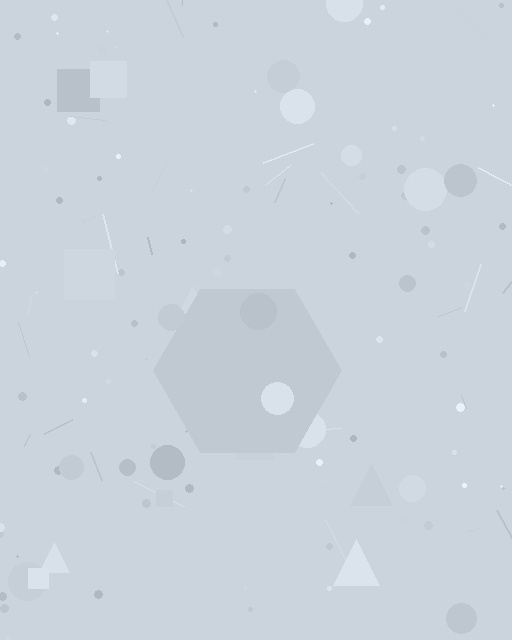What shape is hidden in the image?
A hexagon is hidden in the image.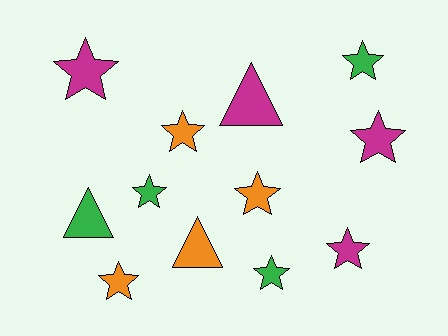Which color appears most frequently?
Green, with 4 objects.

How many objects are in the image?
There are 12 objects.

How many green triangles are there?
There is 1 green triangle.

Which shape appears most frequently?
Star, with 9 objects.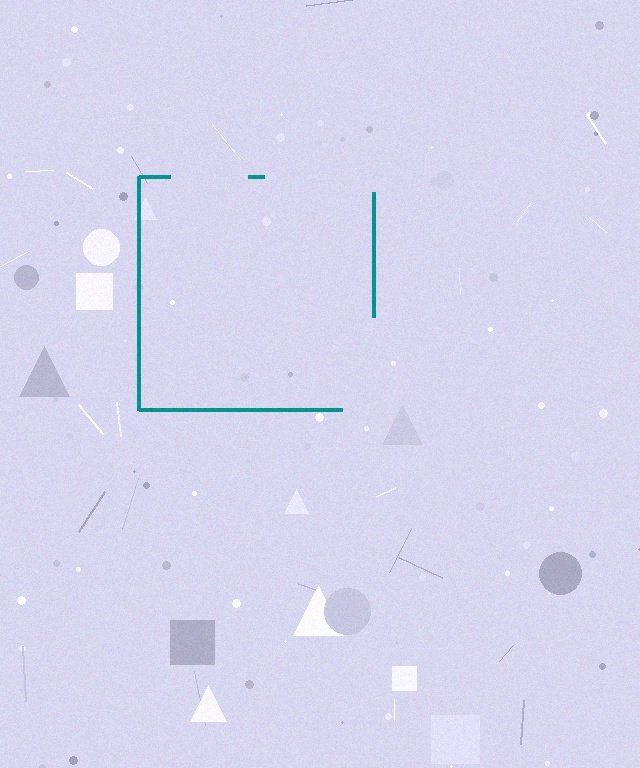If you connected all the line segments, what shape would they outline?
They would outline a square.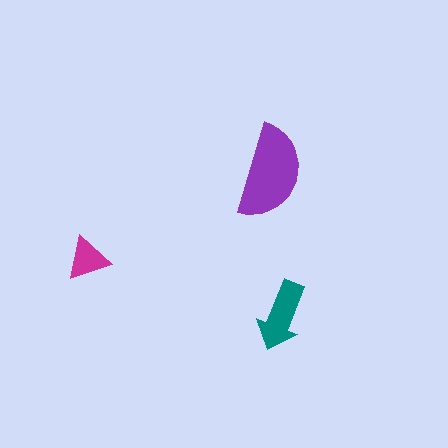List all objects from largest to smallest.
The purple semicircle, the teal arrow, the magenta triangle.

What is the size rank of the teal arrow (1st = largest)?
2nd.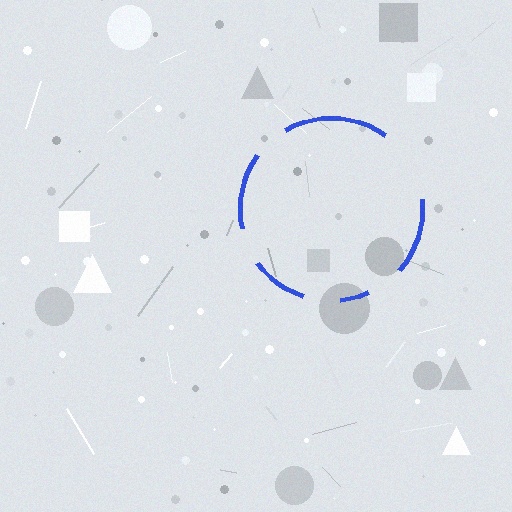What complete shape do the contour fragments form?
The contour fragments form a circle.